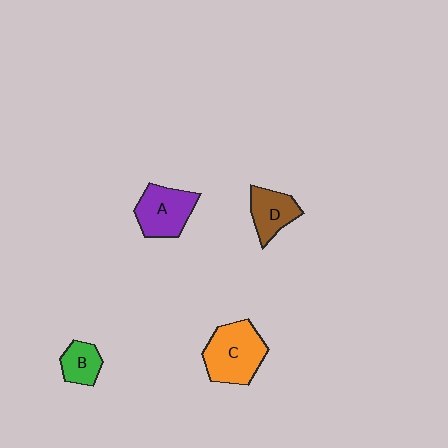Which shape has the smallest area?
Shape B (green).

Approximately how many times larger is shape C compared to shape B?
Approximately 2.1 times.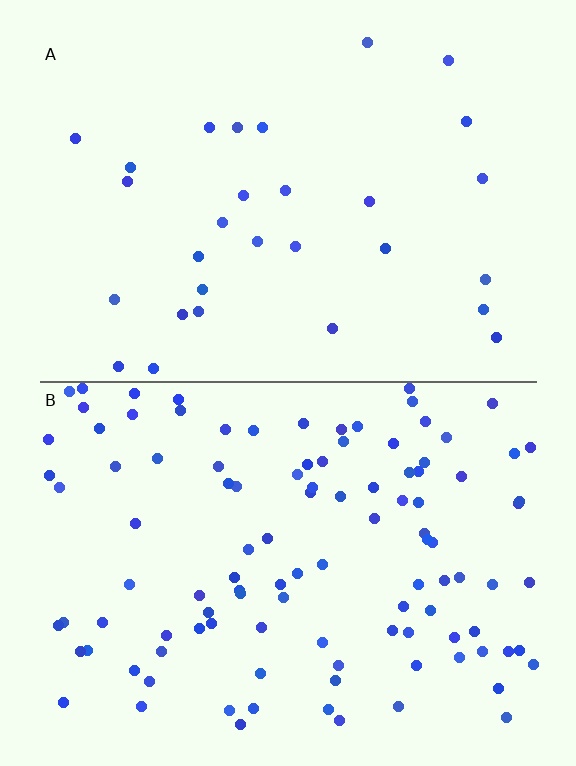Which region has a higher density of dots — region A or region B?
B (the bottom).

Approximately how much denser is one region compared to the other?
Approximately 3.7× — region B over region A.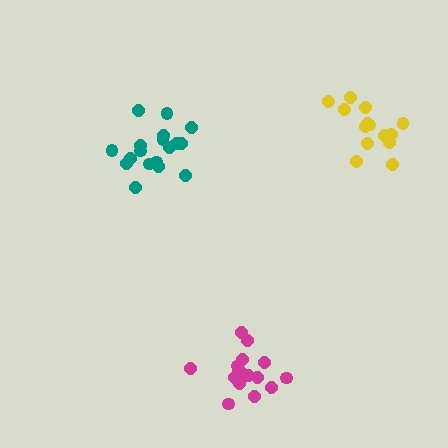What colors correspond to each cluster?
The clusters are colored: teal, yellow, magenta.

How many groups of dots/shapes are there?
There are 3 groups.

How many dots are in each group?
Group 1: 18 dots, Group 2: 14 dots, Group 3: 16 dots (48 total).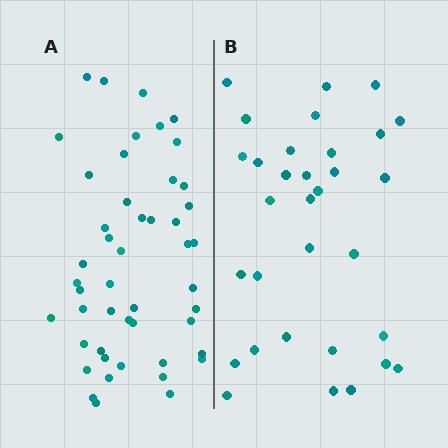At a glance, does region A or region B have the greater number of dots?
Region A (the left region) has more dots.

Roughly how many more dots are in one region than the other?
Region A has approximately 15 more dots than region B.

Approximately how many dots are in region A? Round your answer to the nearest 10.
About 50 dots. (The exact count is 48, which rounds to 50.)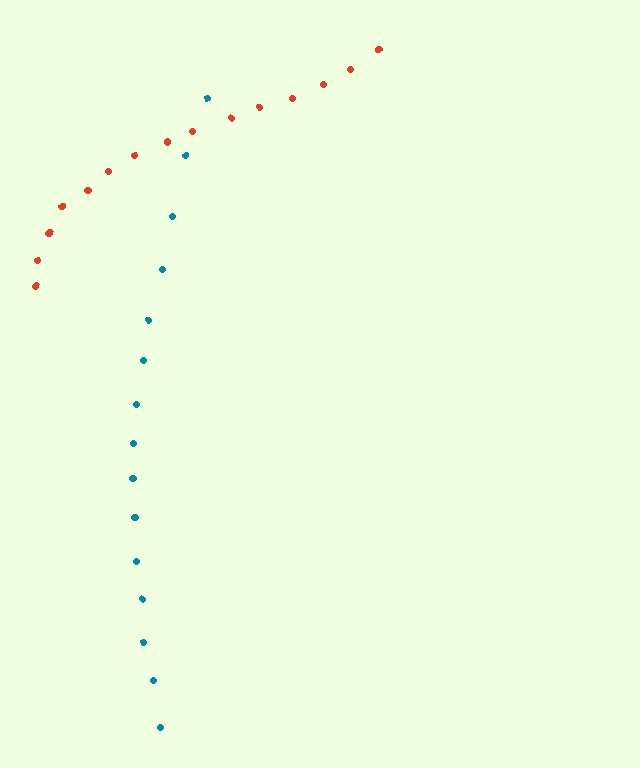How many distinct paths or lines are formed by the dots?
There are 2 distinct paths.